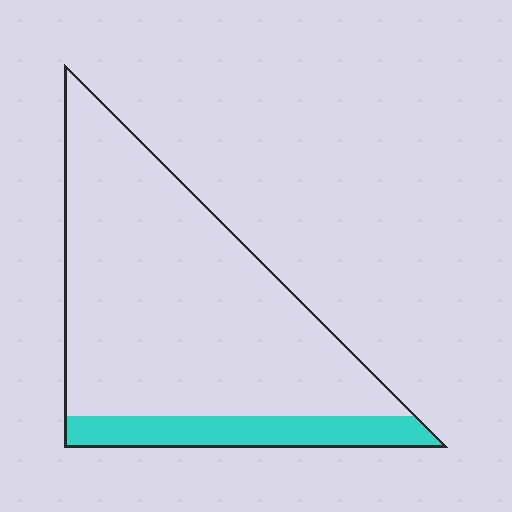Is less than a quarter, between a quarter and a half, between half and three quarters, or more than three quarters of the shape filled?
Less than a quarter.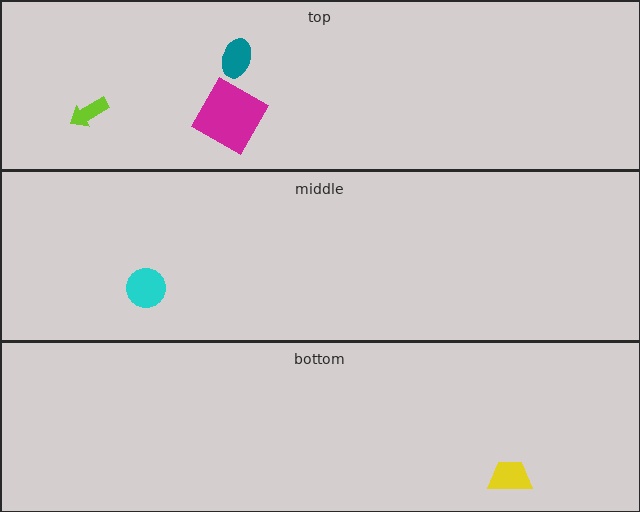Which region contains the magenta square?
The top region.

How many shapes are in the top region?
3.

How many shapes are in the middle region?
1.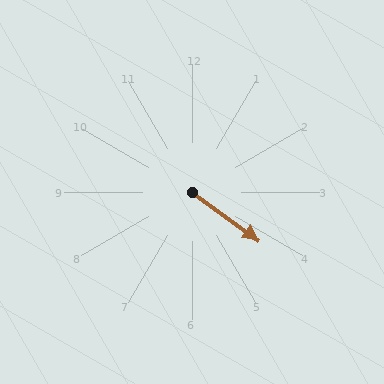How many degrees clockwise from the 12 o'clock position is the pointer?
Approximately 126 degrees.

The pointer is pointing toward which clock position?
Roughly 4 o'clock.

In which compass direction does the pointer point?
Southeast.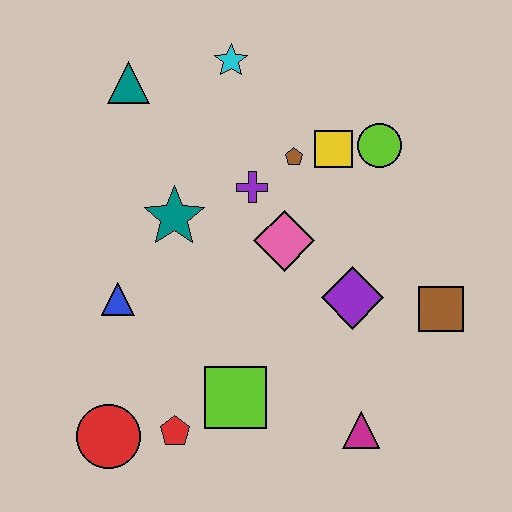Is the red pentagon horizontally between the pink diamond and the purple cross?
No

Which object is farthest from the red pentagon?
The cyan star is farthest from the red pentagon.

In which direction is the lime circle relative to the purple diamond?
The lime circle is above the purple diamond.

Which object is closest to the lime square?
The red pentagon is closest to the lime square.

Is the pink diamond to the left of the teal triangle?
No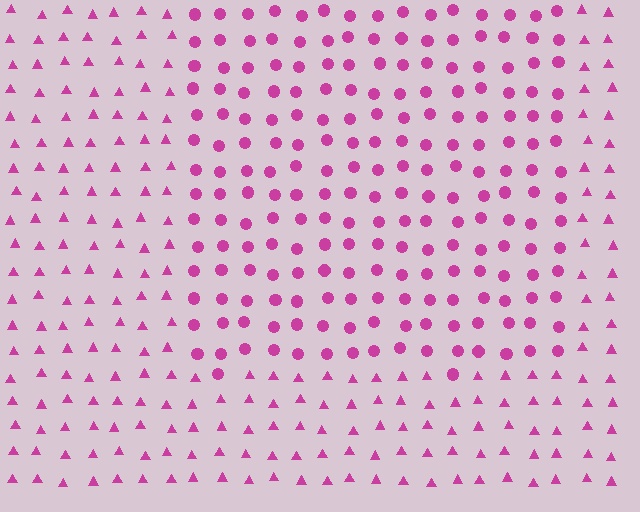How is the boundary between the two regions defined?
The boundary is defined by a change in element shape: circles inside vs. triangles outside. All elements share the same color and spacing.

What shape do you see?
I see a rectangle.